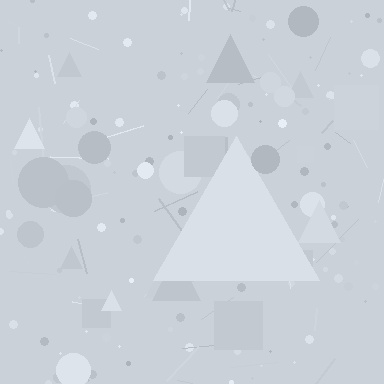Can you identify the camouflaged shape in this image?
The camouflaged shape is a triangle.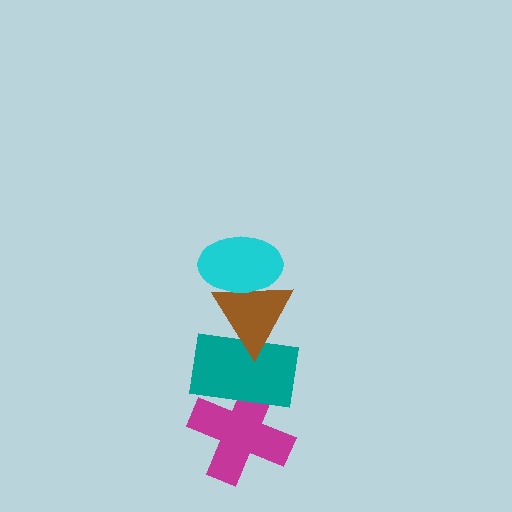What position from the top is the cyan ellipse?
The cyan ellipse is 1st from the top.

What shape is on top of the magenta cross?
The teal rectangle is on top of the magenta cross.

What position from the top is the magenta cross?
The magenta cross is 4th from the top.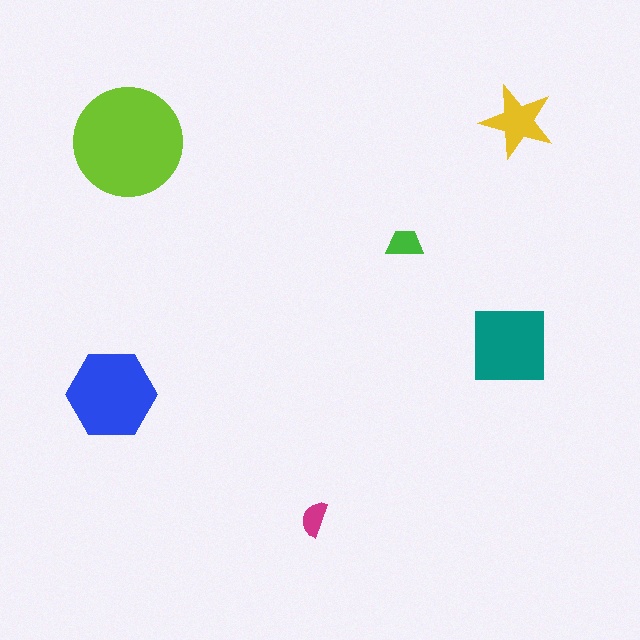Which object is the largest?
The lime circle.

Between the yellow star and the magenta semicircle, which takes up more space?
The yellow star.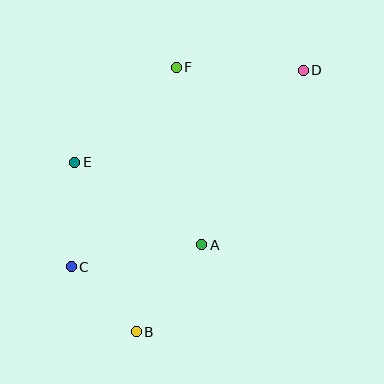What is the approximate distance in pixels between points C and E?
The distance between C and E is approximately 104 pixels.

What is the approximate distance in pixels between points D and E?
The distance between D and E is approximately 247 pixels.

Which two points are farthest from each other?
Points B and D are farthest from each other.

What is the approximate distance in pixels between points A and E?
The distance between A and E is approximately 151 pixels.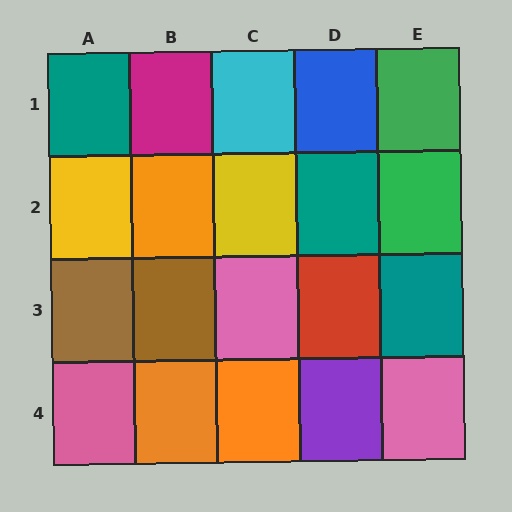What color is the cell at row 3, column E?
Teal.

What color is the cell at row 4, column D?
Purple.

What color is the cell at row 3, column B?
Brown.